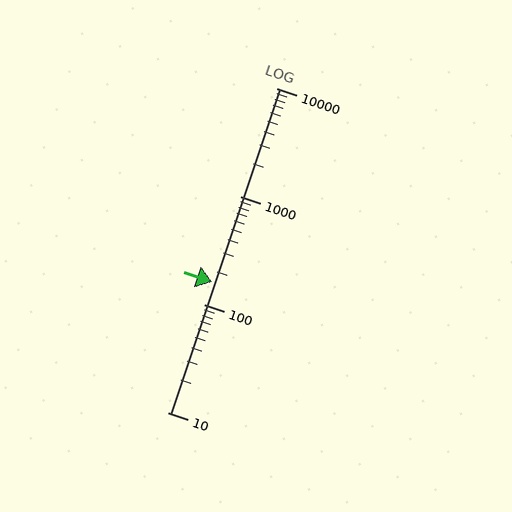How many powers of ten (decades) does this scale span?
The scale spans 3 decades, from 10 to 10000.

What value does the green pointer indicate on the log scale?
The pointer indicates approximately 160.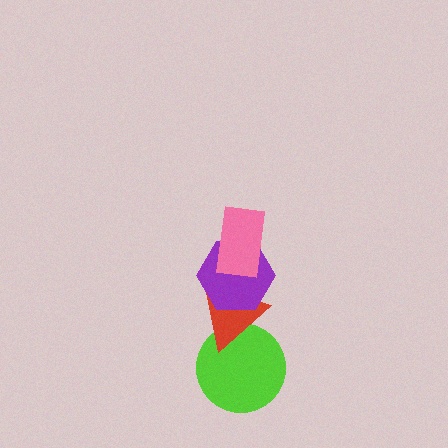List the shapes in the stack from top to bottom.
From top to bottom: the pink rectangle, the purple hexagon, the red triangle, the lime circle.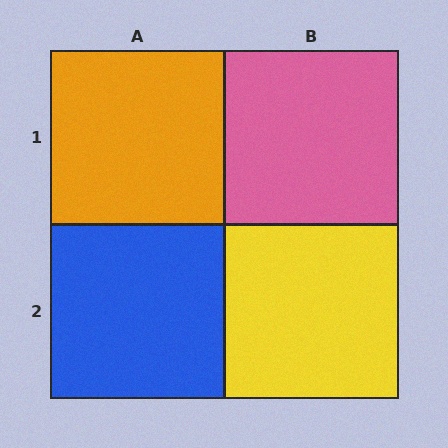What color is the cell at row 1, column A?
Orange.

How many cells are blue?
1 cell is blue.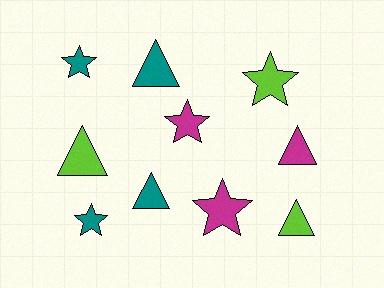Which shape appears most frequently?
Star, with 5 objects.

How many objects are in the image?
There are 10 objects.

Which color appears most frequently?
Teal, with 4 objects.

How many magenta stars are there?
There are 2 magenta stars.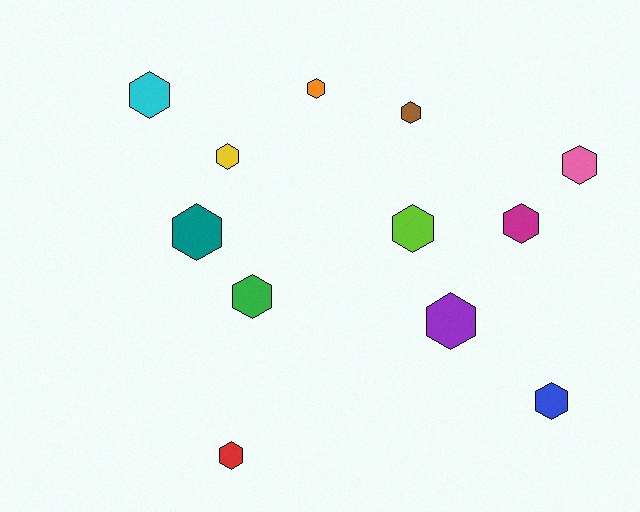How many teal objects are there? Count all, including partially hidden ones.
There is 1 teal object.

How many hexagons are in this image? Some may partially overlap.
There are 12 hexagons.